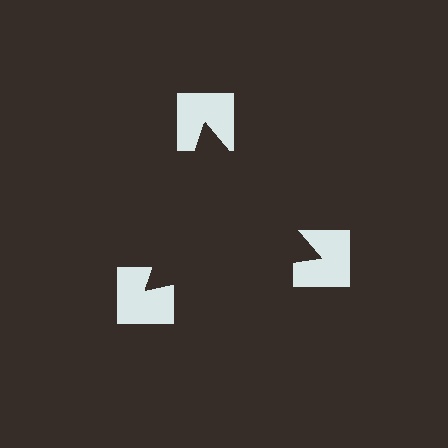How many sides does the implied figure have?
3 sides.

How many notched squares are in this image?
There are 3 — one at each vertex of the illusory triangle.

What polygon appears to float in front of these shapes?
An illusory triangle — its edges are inferred from the aligned wedge cuts in the notched squares, not physically drawn.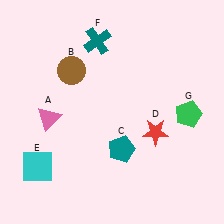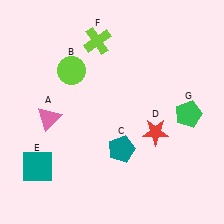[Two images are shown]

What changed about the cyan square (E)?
In Image 1, E is cyan. In Image 2, it changed to teal.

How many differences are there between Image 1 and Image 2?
There are 3 differences between the two images.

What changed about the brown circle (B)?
In Image 1, B is brown. In Image 2, it changed to lime.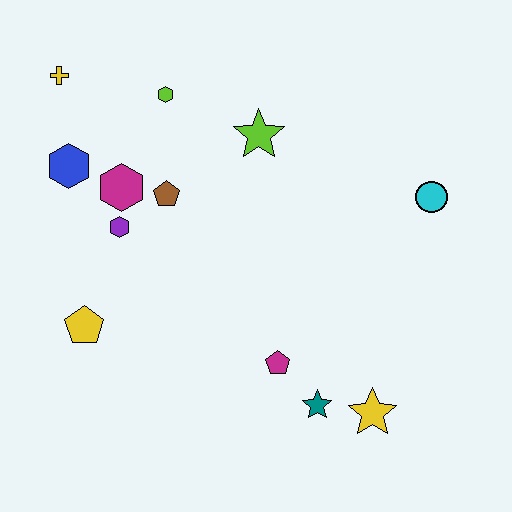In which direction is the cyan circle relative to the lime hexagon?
The cyan circle is to the right of the lime hexagon.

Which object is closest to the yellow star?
The teal star is closest to the yellow star.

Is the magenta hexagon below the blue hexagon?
Yes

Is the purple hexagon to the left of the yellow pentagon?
No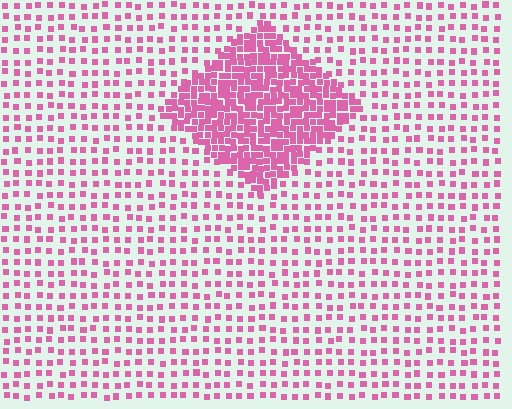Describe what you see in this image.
The image contains small pink elements arranged at two different densities. A diamond-shaped region is visible where the elements are more densely packed than the surrounding area.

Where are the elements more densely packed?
The elements are more densely packed inside the diamond boundary.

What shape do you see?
I see a diamond.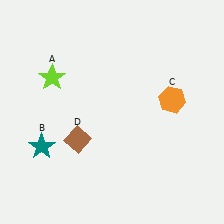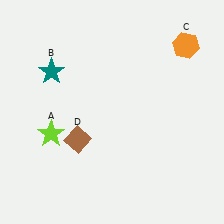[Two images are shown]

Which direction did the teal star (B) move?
The teal star (B) moved up.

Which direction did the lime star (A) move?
The lime star (A) moved down.